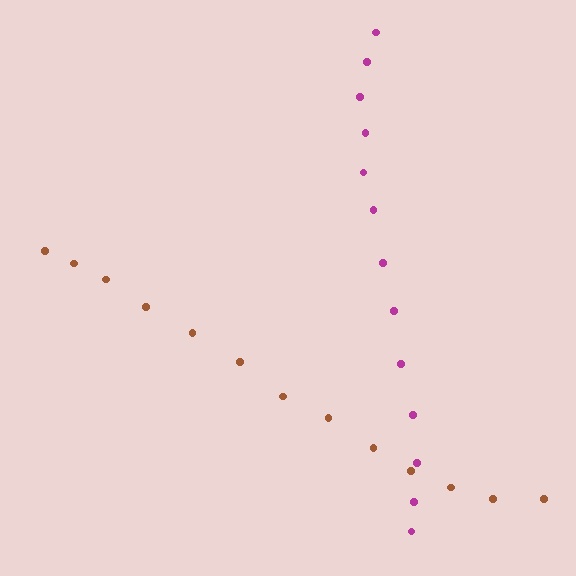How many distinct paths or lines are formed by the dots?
There are 2 distinct paths.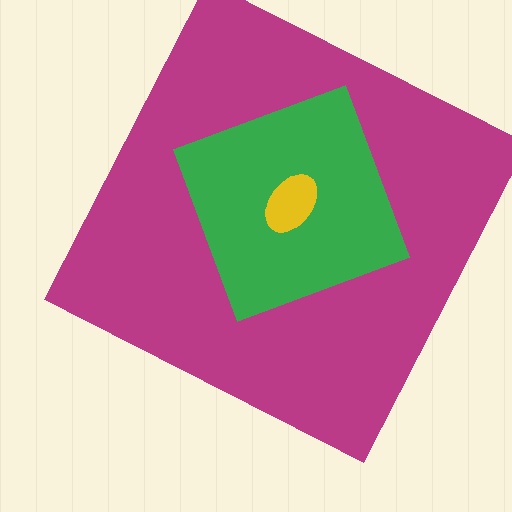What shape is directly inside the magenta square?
The green diamond.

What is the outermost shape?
The magenta square.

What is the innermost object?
The yellow ellipse.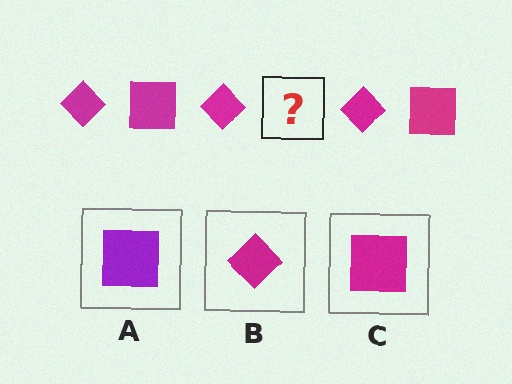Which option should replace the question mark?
Option C.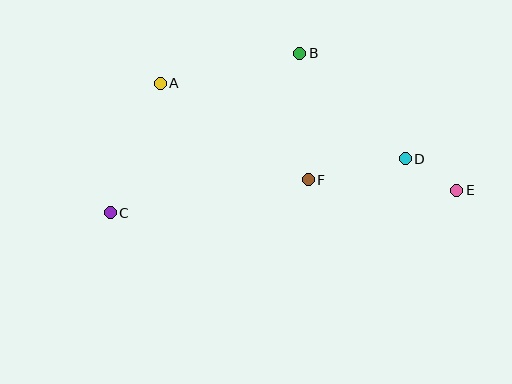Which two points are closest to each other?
Points D and E are closest to each other.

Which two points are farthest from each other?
Points C and E are farthest from each other.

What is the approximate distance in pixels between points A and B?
The distance between A and B is approximately 143 pixels.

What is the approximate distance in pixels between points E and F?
The distance between E and F is approximately 149 pixels.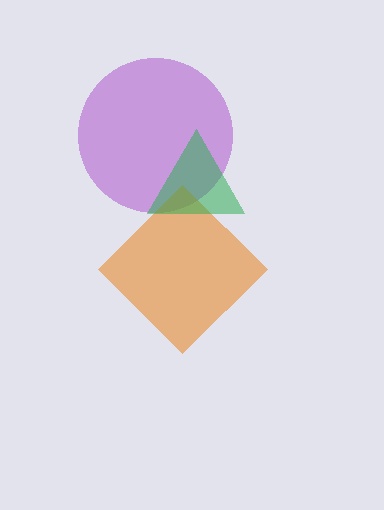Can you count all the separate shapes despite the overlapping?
Yes, there are 3 separate shapes.